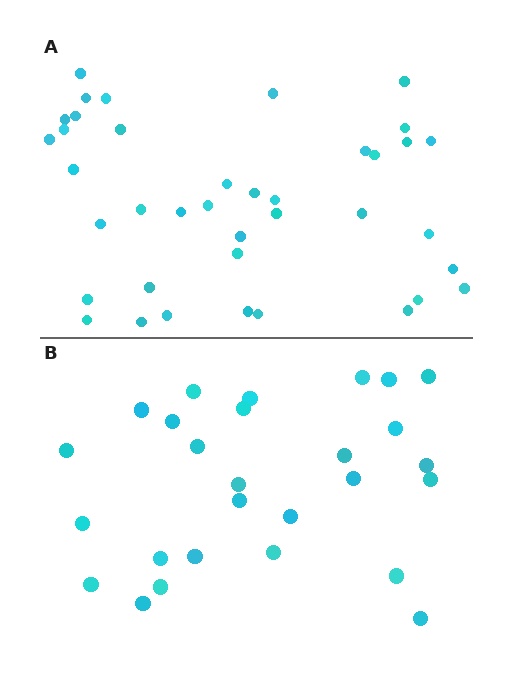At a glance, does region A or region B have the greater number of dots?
Region A (the top region) has more dots.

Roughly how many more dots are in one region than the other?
Region A has roughly 12 or so more dots than region B.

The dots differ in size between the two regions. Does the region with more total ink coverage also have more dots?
No. Region B has more total ink coverage because its dots are larger, but region A actually contains more individual dots. Total area can be misleading — the number of items is what matters here.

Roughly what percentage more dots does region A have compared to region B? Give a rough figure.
About 45% more.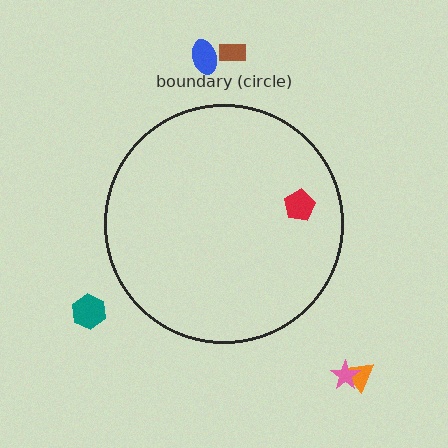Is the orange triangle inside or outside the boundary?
Outside.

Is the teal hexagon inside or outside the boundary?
Outside.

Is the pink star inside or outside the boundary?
Outside.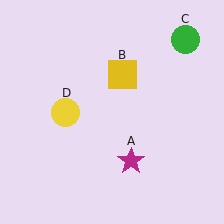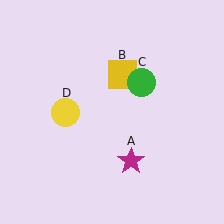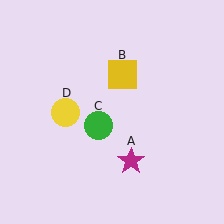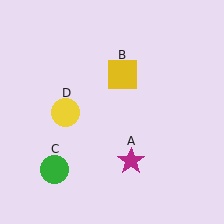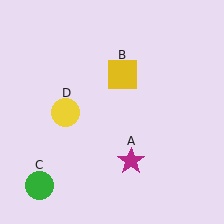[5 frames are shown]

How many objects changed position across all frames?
1 object changed position: green circle (object C).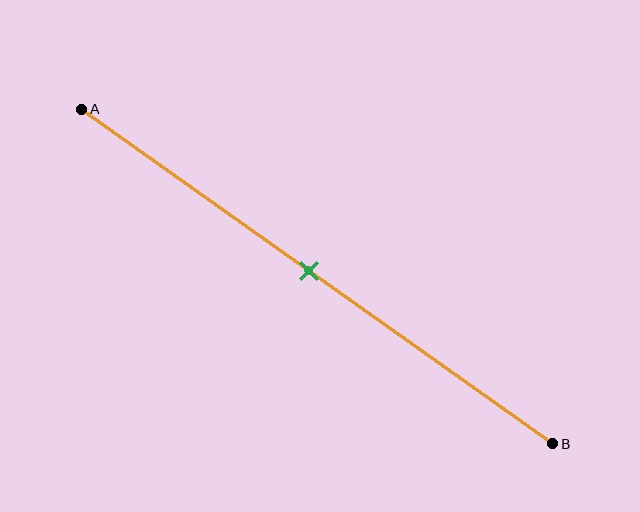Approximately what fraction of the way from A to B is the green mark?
The green mark is approximately 50% of the way from A to B.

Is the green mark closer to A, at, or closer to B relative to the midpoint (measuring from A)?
The green mark is approximately at the midpoint of segment AB.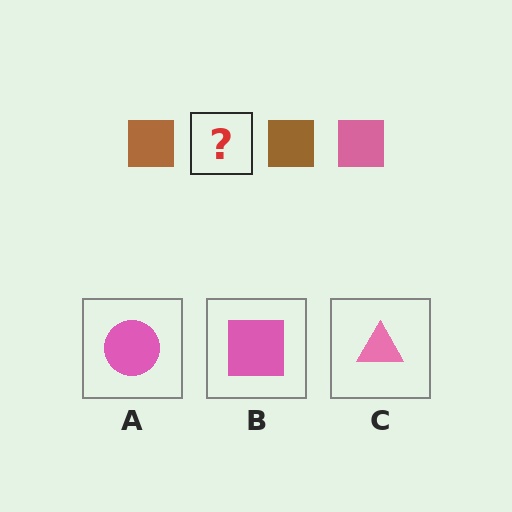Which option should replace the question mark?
Option B.